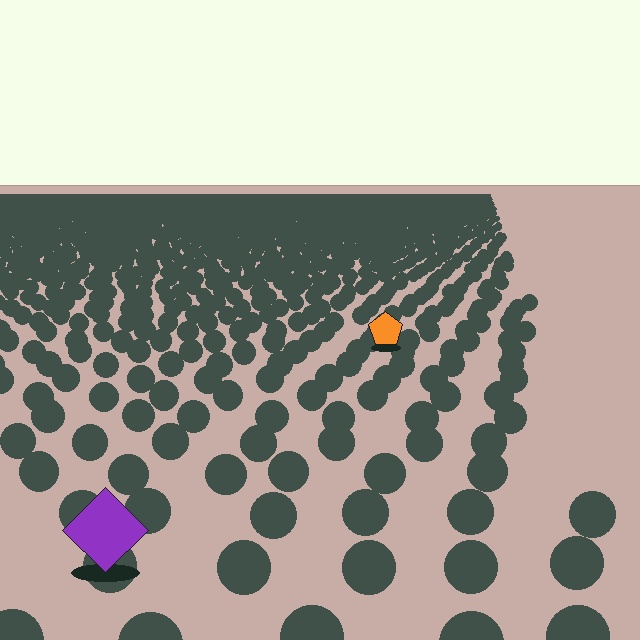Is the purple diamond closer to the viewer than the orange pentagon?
Yes. The purple diamond is closer — you can tell from the texture gradient: the ground texture is coarser near it.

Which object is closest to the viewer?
The purple diamond is closest. The texture marks near it are larger and more spread out.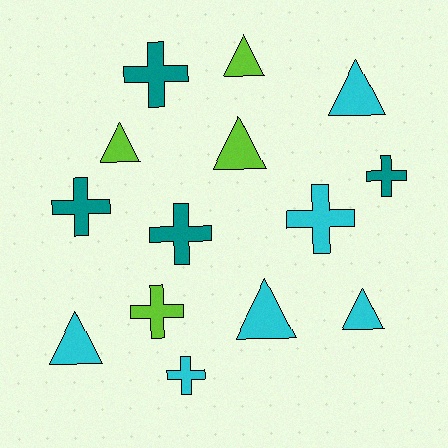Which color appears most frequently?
Cyan, with 6 objects.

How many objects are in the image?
There are 14 objects.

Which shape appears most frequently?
Cross, with 7 objects.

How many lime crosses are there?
There is 1 lime cross.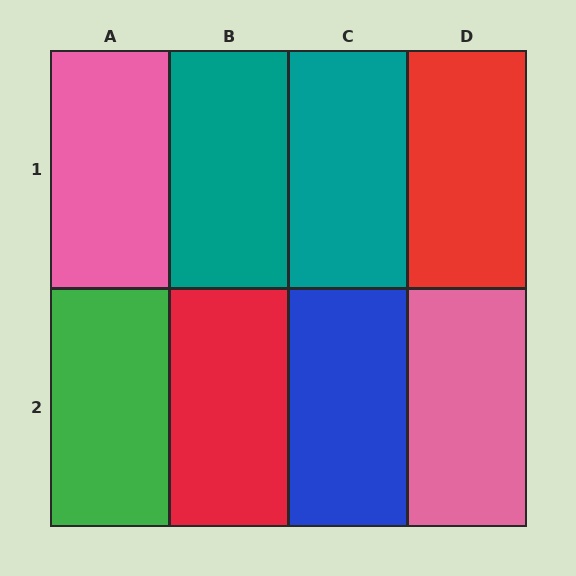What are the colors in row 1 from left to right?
Pink, teal, teal, red.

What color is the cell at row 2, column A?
Green.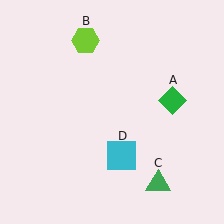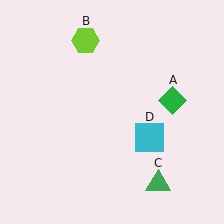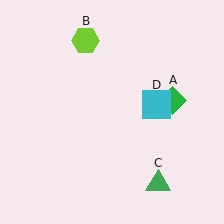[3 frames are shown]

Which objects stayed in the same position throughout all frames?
Green diamond (object A) and lime hexagon (object B) and green triangle (object C) remained stationary.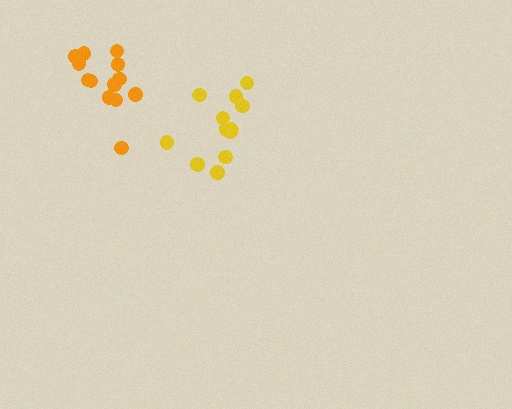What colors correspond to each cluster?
The clusters are colored: orange, yellow.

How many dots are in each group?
Group 1: 13 dots, Group 2: 12 dots (25 total).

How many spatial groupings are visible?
There are 2 spatial groupings.